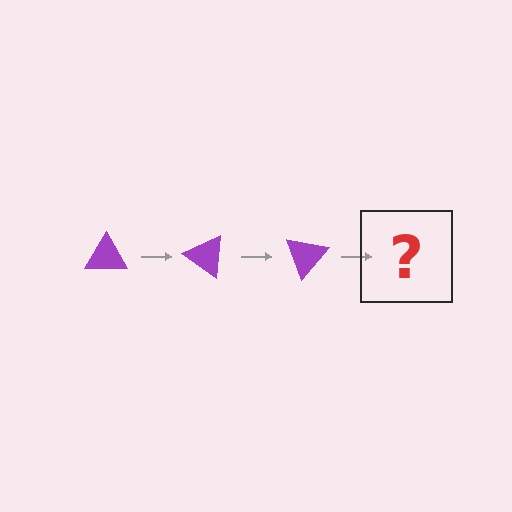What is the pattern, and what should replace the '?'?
The pattern is that the triangle rotates 35 degrees each step. The '?' should be a purple triangle rotated 105 degrees.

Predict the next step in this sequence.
The next step is a purple triangle rotated 105 degrees.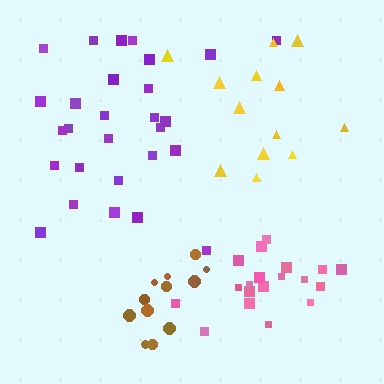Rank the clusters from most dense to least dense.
pink, brown, purple, yellow.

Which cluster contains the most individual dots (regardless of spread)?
Purple (29).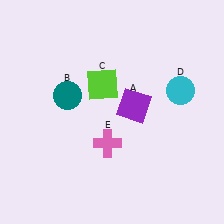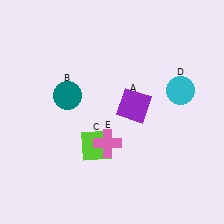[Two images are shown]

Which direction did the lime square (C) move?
The lime square (C) moved down.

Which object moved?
The lime square (C) moved down.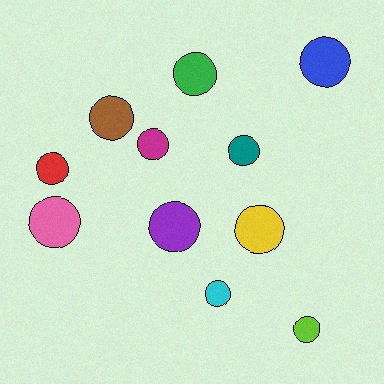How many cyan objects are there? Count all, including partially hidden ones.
There is 1 cyan object.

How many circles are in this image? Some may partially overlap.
There are 11 circles.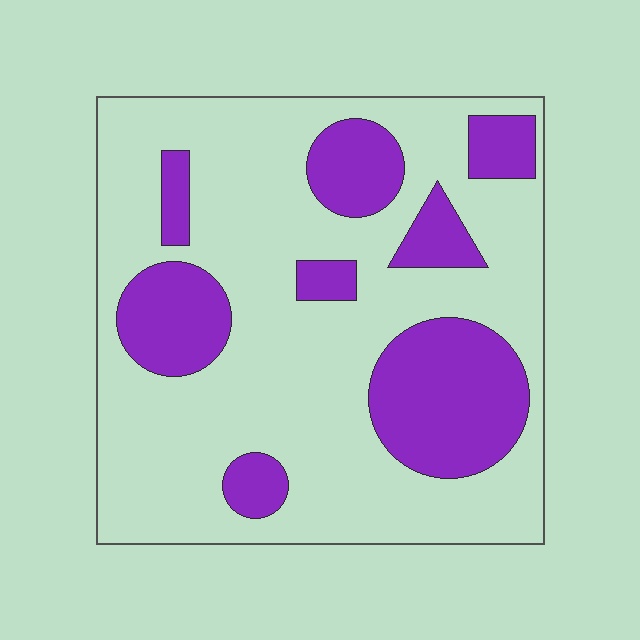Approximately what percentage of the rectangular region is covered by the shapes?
Approximately 30%.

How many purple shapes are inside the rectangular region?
8.